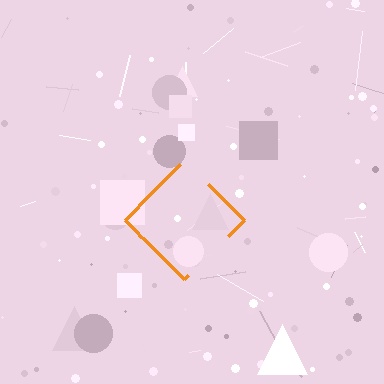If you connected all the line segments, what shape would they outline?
They would outline a diamond.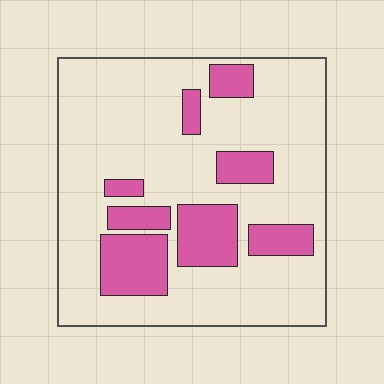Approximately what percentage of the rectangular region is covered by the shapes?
Approximately 25%.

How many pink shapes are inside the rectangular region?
8.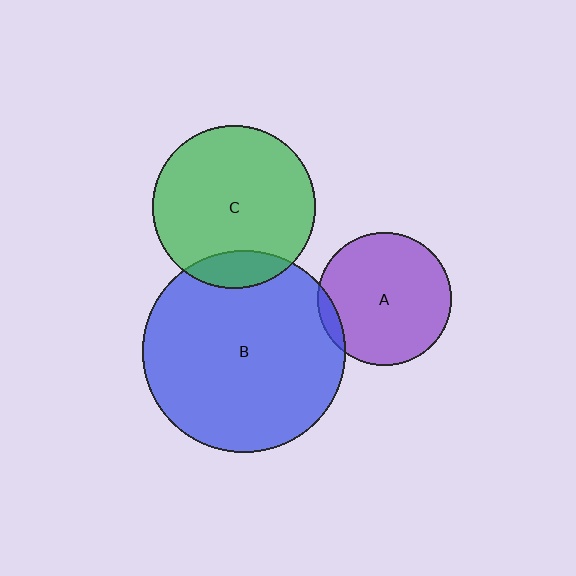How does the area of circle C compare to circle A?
Approximately 1.5 times.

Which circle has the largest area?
Circle B (blue).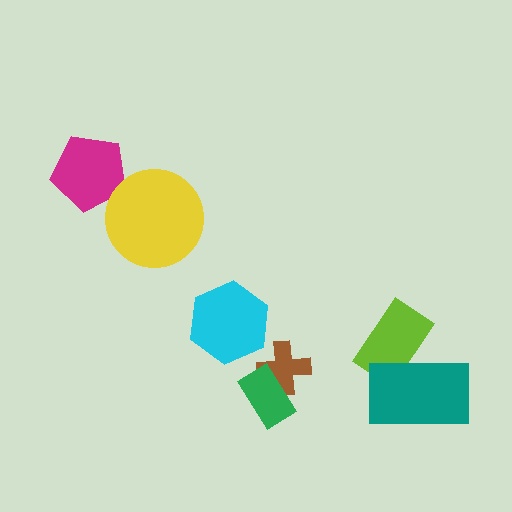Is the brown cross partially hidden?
Yes, it is partially covered by another shape.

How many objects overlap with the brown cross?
1 object overlaps with the brown cross.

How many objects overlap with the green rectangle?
1 object overlaps with the green rectangle.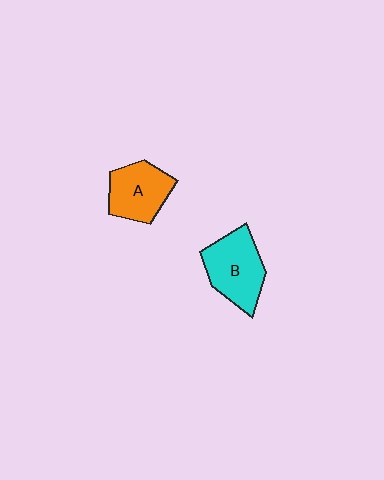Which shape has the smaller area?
Shape A (orange).